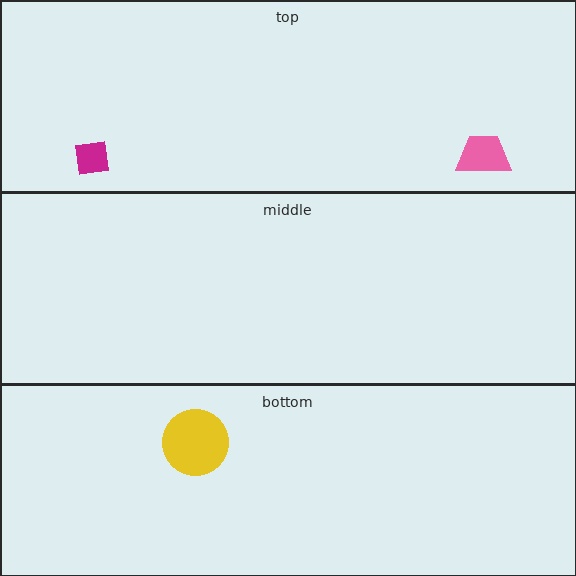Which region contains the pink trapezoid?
The top region.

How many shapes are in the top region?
2.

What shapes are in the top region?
The pink trapezoid, the magenta square.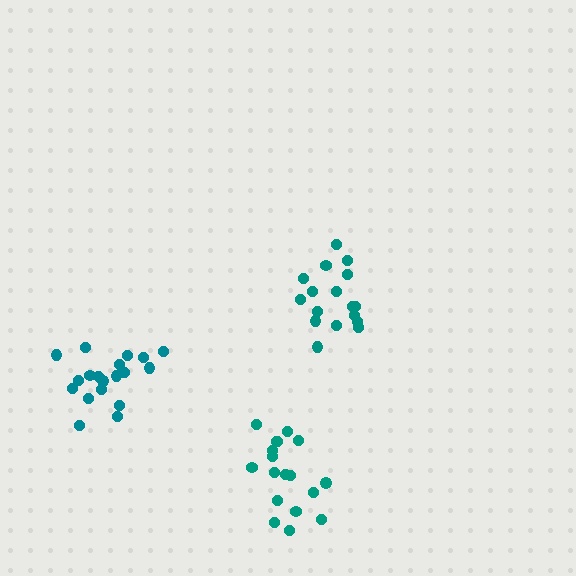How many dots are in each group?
Group 1: 17 dots, Group 2: 19 dots, Group 3: 18 dots (54 total).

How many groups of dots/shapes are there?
There are 3 groups.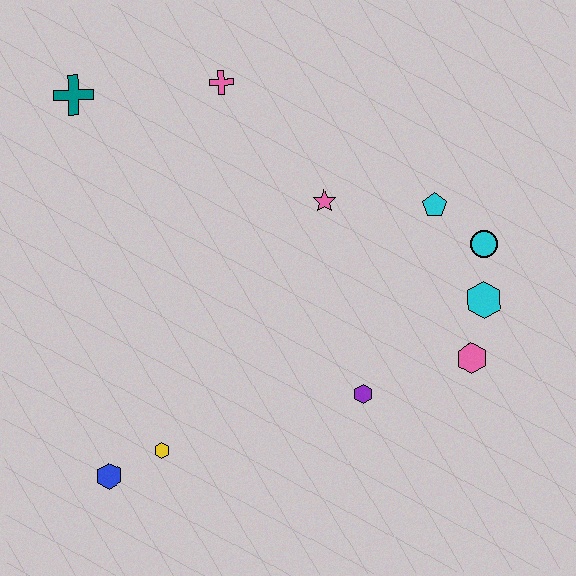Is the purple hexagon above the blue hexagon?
Yes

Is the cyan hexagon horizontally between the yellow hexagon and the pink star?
No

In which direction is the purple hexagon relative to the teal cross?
The purple hexagon is below the teal cross.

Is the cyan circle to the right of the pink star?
Yes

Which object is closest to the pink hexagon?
The cyan hexagon is closest to the pink hexagon.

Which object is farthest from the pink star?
The blue hexagon is farthest from the pink star.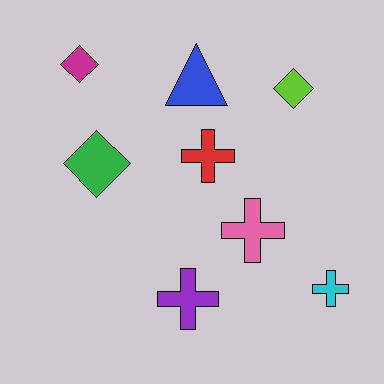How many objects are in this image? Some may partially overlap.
There are 8 objects.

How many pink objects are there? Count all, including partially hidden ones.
There is 1 pink object.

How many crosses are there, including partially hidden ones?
There are 4 crosses.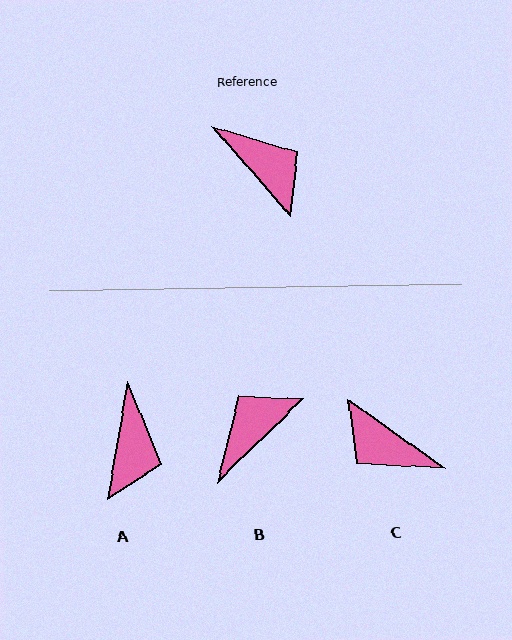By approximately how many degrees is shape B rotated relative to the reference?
Approximately 93 degrees counter-clockwise.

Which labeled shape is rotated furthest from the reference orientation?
C, about 167 degrees away.